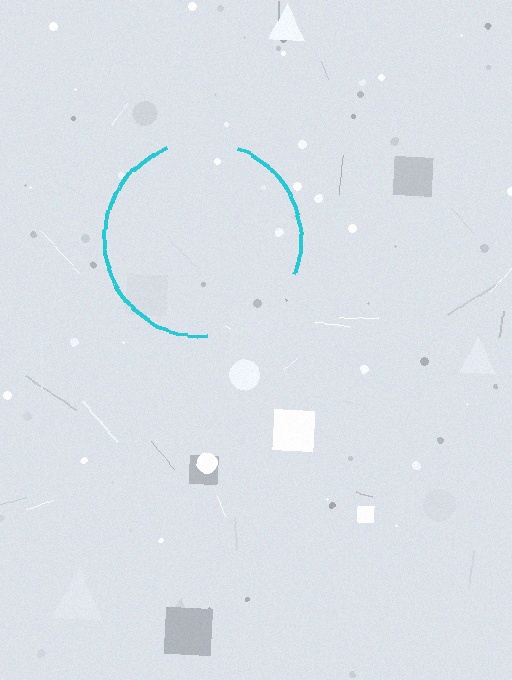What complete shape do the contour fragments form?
The contour fragments form a circle.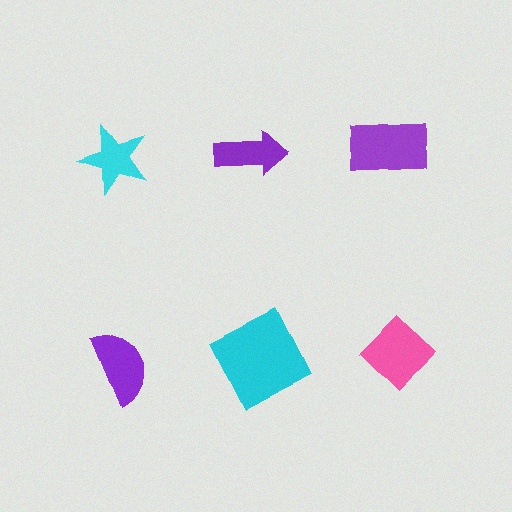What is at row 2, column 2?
A cyan square.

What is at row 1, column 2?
A purple arrow.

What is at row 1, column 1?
A cyan star.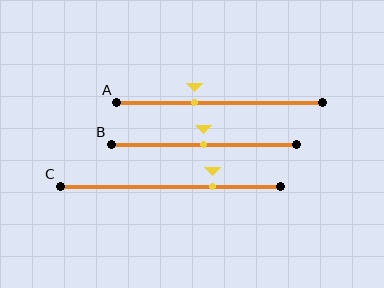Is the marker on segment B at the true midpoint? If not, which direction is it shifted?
Yes, the marker on segment B is at the true midpoint.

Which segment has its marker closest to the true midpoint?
Segment B has its marker closest to the true midpoint.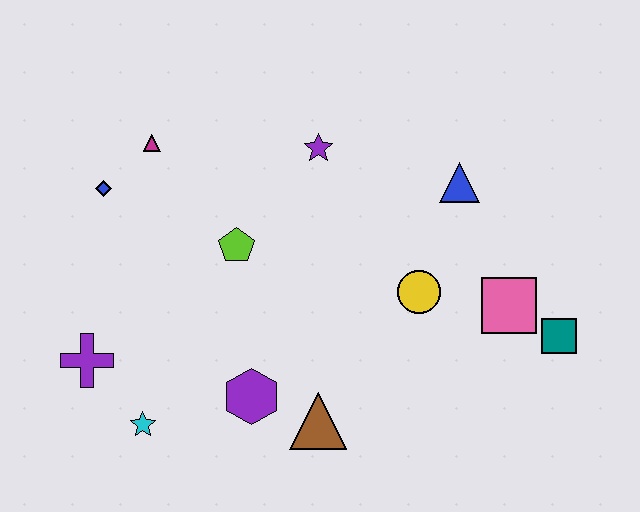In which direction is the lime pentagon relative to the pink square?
The lime pentagon is to the left of the pink square.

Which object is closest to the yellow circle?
The pink square is closest to the yellow circle.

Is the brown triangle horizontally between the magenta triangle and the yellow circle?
Yes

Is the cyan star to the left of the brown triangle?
Yes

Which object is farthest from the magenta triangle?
The teal square is farthest from the magenta triangle.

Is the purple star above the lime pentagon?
Yes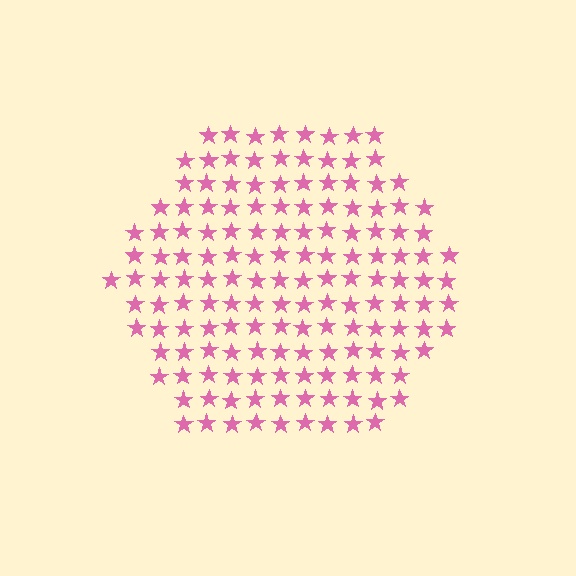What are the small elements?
The small elements are stars.